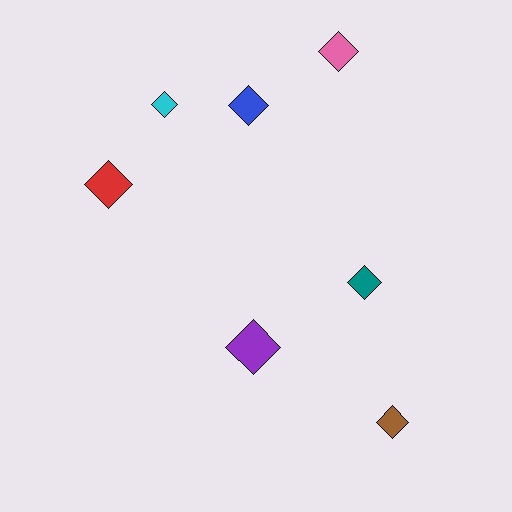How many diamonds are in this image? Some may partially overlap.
There are 7 diamonds.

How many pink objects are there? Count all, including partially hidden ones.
There is 1 pink object.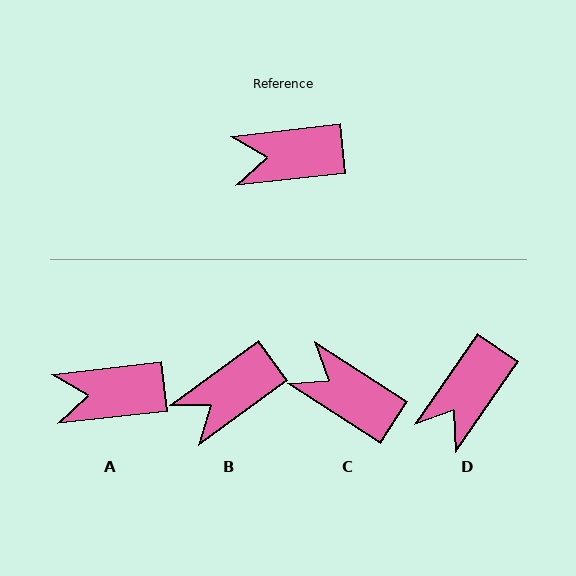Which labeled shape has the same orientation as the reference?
A.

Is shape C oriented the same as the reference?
No, it is off by about 39 degrees.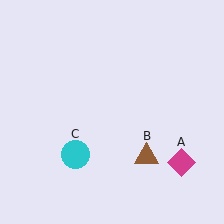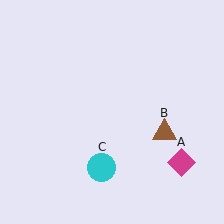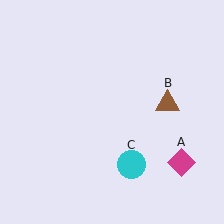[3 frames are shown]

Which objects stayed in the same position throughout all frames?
Magenta diamond (object A) remained stationary.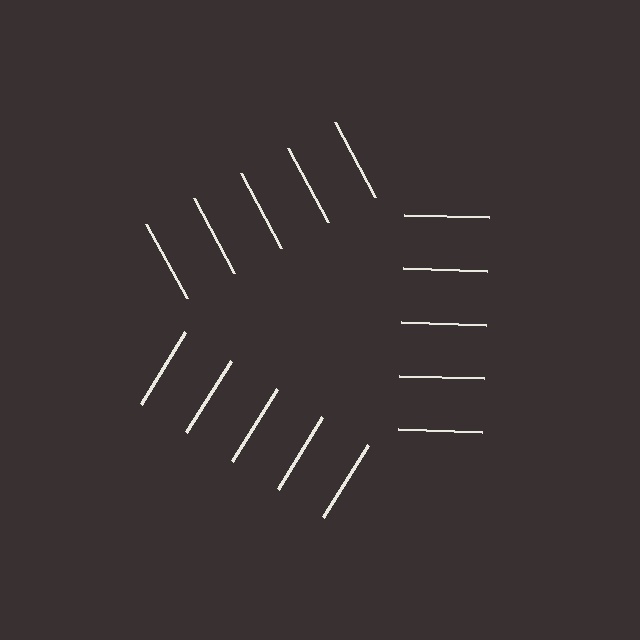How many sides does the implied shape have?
3 sides — the line-ends trace a triangle.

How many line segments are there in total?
15 — 5 along each of the 3 edges.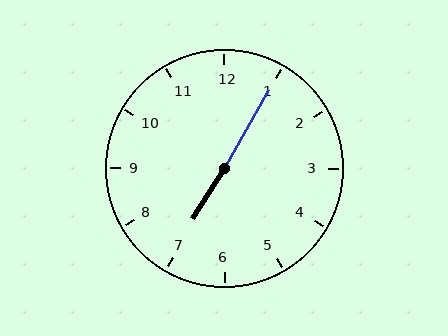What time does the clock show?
7:05.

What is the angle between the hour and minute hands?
Approximately 178 degrees.